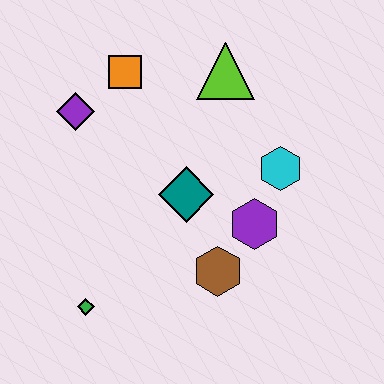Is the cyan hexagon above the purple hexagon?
Yes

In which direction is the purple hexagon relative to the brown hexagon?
The purple hexagon is above the brown hexagon.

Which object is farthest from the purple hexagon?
The purple diamond is farthest from the purple hexagon.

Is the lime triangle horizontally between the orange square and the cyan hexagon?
Yes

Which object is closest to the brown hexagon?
The purple hexagon is closest to the brown hexagon.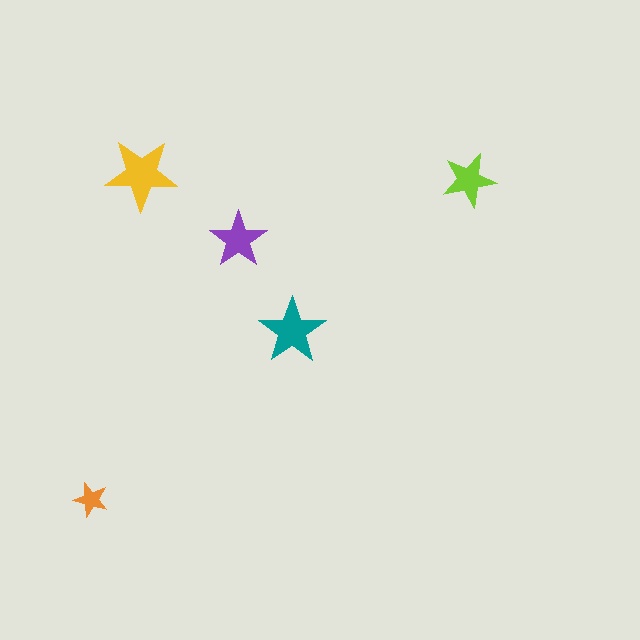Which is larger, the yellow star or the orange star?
The yellow one.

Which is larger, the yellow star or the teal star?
The yellow one.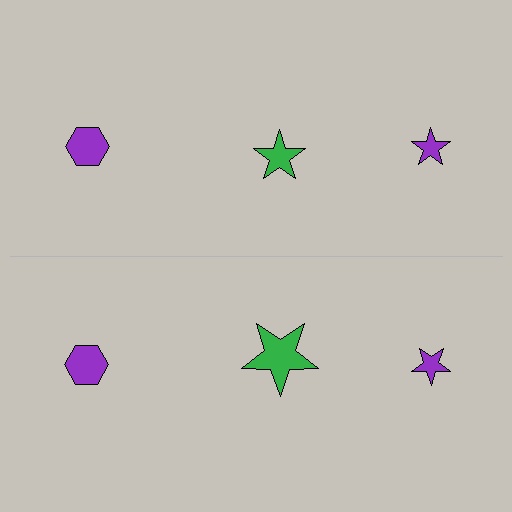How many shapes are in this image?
There are 6 shapes in this image.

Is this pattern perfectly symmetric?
No, the pattern is not perfectly symmetric. The green star on the bottom side has a different size than its mirror counterpart.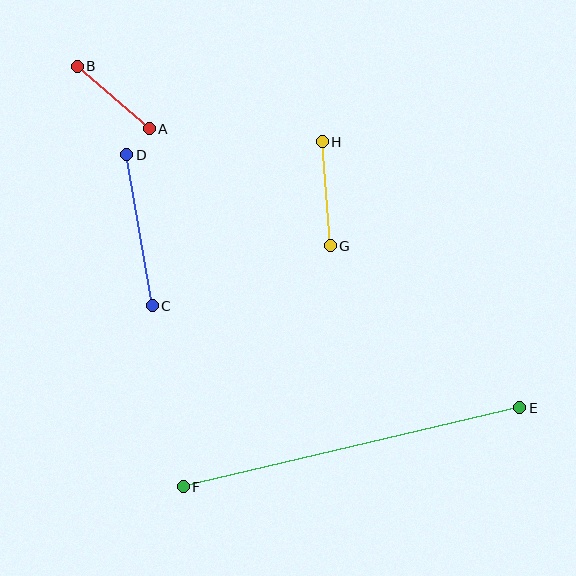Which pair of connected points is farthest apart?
Points E and F are farthest apart.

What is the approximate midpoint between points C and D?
The midpoint is at approximately (139, 230) pixels.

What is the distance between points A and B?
The distance is approximately 95 pixels.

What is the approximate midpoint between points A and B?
The midpoint is at approximately (113, 97) pixels.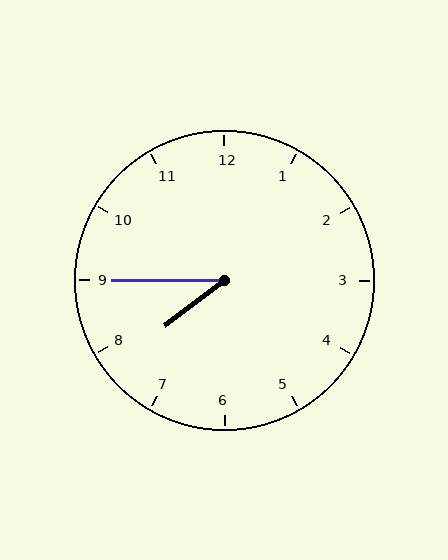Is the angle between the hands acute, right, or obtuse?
It is acute.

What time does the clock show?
7:45.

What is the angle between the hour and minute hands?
Approximately 38 degrees.